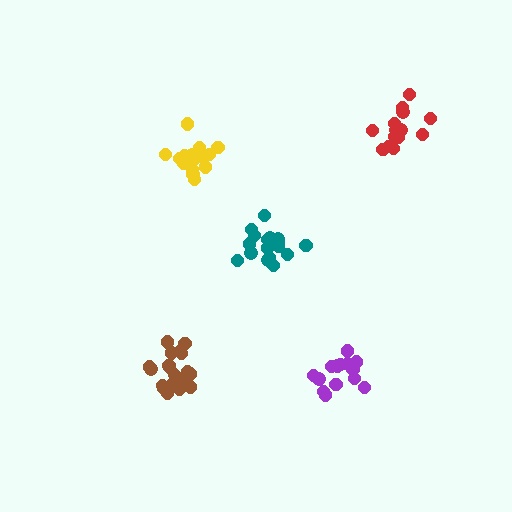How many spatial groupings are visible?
There are 5 spatial groupings.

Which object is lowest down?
The purple cluster is bottommost.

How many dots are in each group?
Group 1: 17 dots, Group 2: 14 dots, Group 3: 19 dots, Group 4: 15 dots, Group 5: 17 dots (82 total).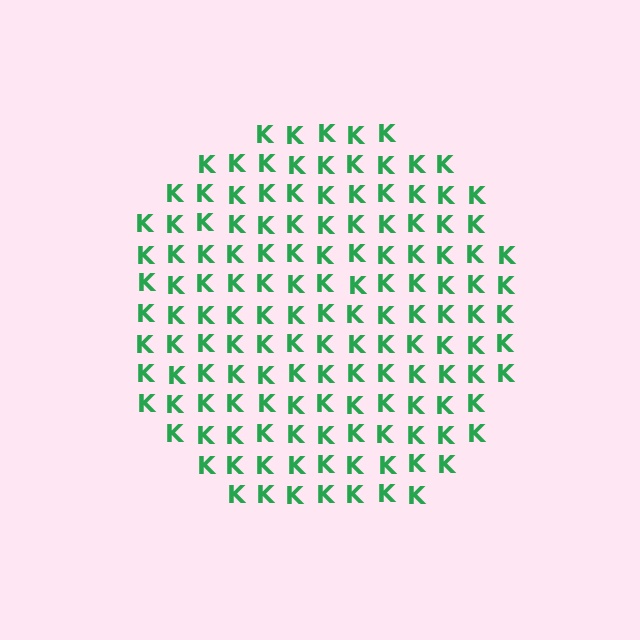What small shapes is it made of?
It is made of small letter K's.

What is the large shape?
The large shape is a circle.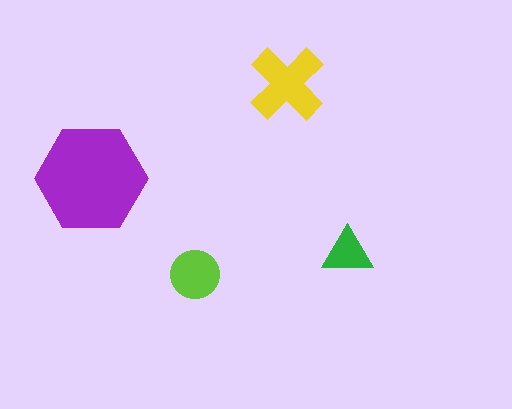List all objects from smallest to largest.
The green triangle, the lime circle, the yellow cross, the purple hexagon.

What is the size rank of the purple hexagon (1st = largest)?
1st.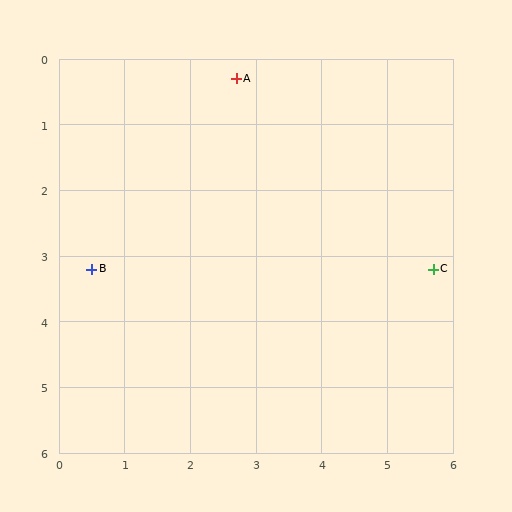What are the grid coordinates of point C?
Point C is at approximately (5.7, 3.2).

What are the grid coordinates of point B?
Point B is at approximately (0.5, 3.2).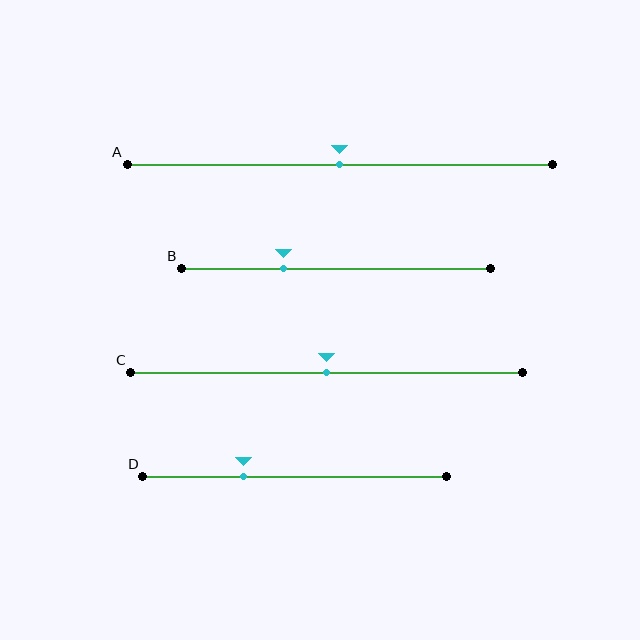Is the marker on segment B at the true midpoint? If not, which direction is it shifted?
No, the marker on segment B is shifted to the left by about 17% of the segment length.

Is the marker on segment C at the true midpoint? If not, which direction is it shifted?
Yes, the marker on segment C is at the true midpoint.